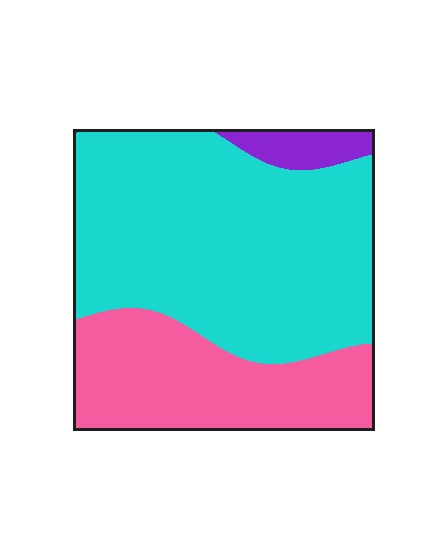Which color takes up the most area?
Cyan, at roughly 65%.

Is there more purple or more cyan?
Cyan.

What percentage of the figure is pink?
Pink covers roughly 30% of the figure.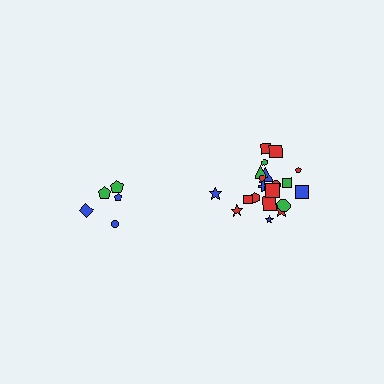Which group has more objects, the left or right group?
The right group.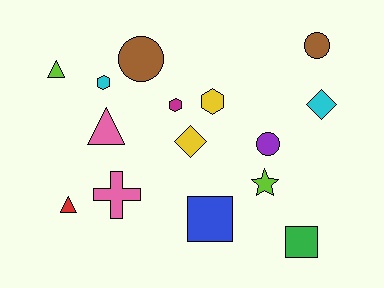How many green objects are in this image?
There is 1 green object.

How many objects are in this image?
There are 15 objects.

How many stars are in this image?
There is 1 star.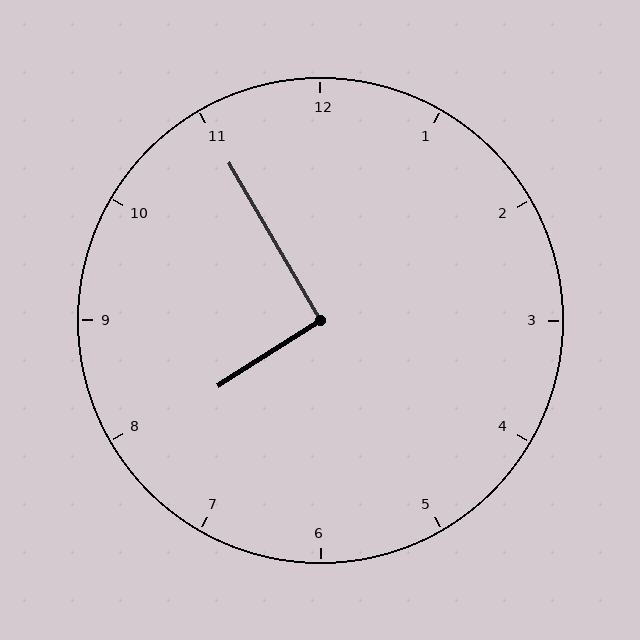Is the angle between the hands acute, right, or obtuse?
It is right.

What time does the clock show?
7:55.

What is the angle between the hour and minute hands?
Approximately 92 degrees.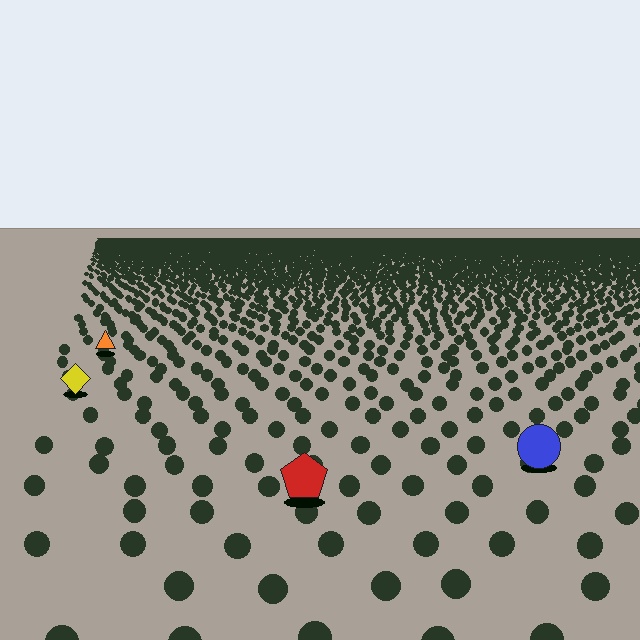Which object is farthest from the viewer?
The orange triangle is farthest from the viewer. It appears smaller and the ground texture around it is denser.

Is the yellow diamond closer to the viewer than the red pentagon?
No. The red pentagon is closer — you can tell from the texture gradient: the ground texture is coarser near it.